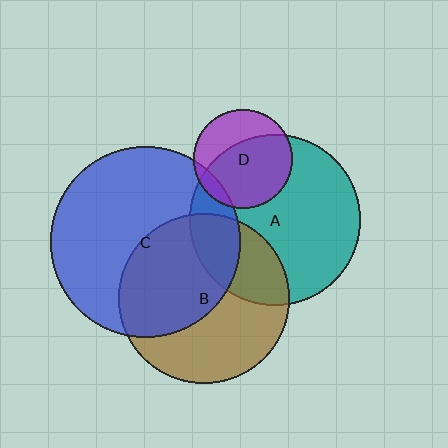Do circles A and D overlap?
Yes.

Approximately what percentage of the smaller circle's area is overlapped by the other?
Approximately 65%.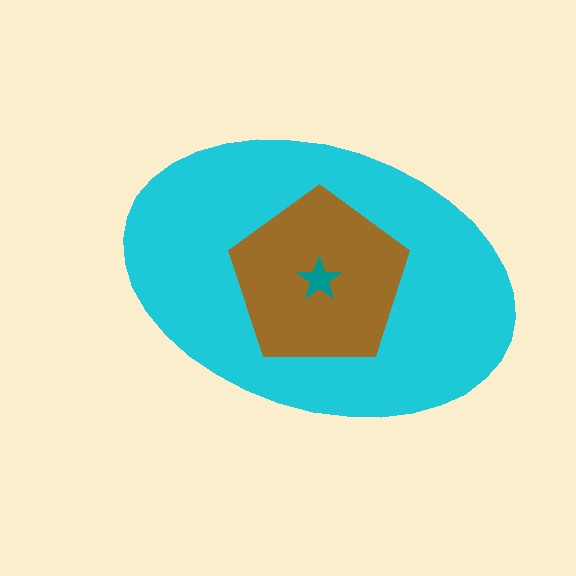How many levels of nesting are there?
3.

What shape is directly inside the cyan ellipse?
The brown pentagon.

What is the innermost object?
The teal star.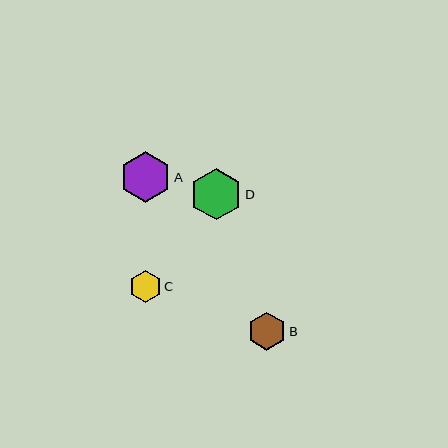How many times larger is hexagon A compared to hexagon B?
Hexagon A is approximately 1.3 times the size of hexagon B.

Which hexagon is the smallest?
Hexagon C is the smallest with a size of approximately 32 pixels.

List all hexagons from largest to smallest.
From largest to smallest: D, A, B, C.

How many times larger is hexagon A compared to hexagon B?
Hexagon A is approximately 1.3 times the size of hexagon B.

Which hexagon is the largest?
Hexagon D is the largest with a size of approximately 51 pixels.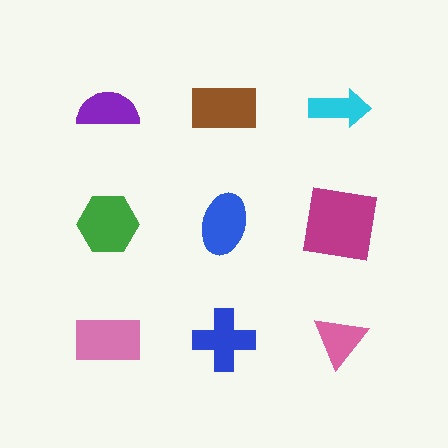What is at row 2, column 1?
A green hexagon.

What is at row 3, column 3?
A pink triangle.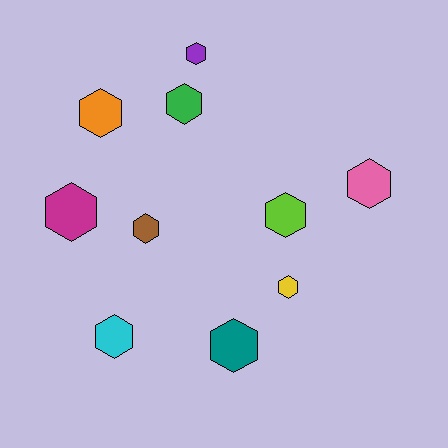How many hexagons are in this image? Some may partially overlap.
There are 10 hexagons.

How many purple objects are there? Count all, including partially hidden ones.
There is 1 purple object.